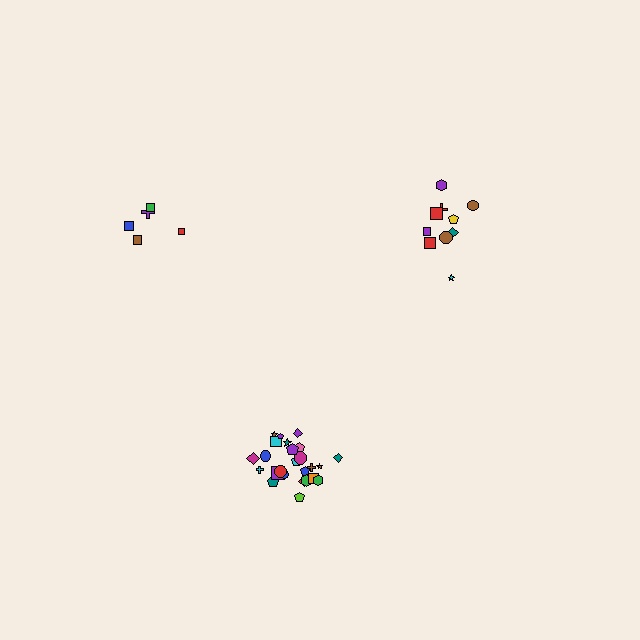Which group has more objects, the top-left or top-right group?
The top-right group.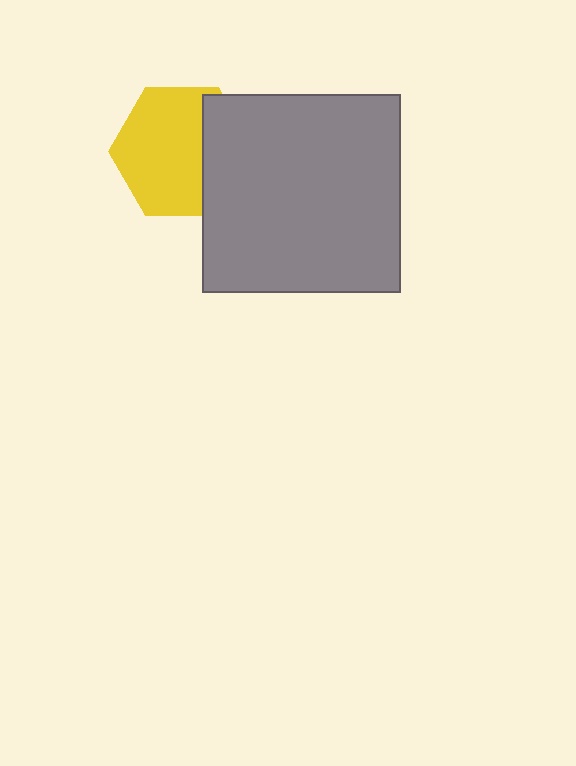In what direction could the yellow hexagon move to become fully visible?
The yellow hexagon could move left. That would shift it out from behind the gray square entirely.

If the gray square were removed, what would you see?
You would see the complete yellow hexagon.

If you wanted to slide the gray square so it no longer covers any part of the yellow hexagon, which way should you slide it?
Slide it right — that is the most direct way to separate the two shapes.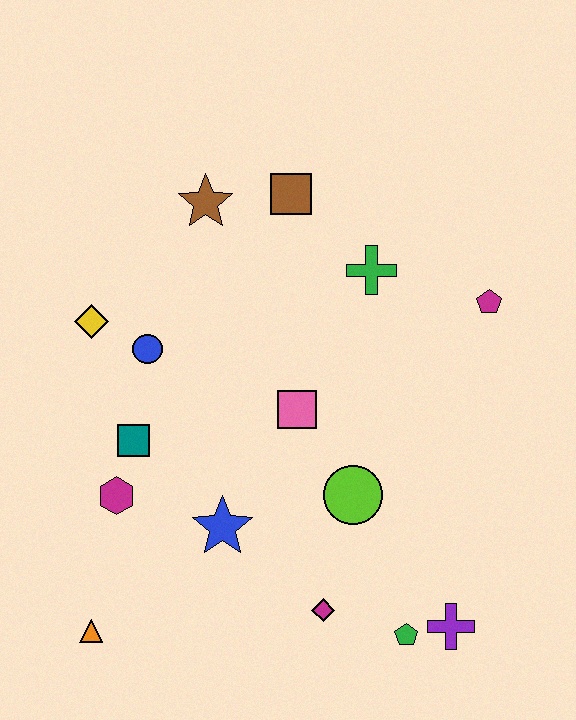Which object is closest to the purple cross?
The green pentagon is closest to the purple cross.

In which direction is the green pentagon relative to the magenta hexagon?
The green pentagon is to the right of the magenta hexagon.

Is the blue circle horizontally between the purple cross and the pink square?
No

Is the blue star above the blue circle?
No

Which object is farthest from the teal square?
The magenta pentagon is farthest from the teal square.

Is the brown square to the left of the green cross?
Yes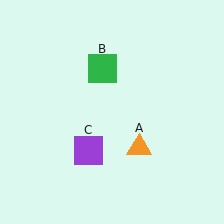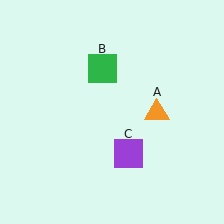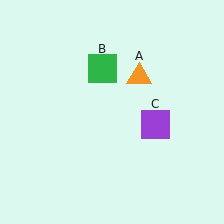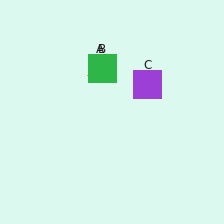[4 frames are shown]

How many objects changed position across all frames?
2 objects changed position: orange triangle (object A), purple square (object C).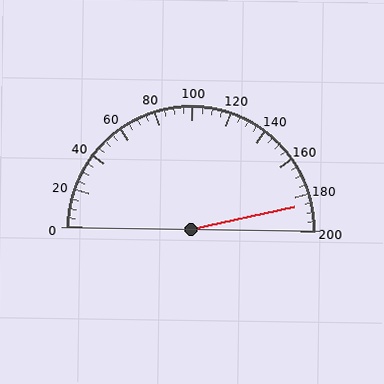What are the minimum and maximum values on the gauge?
The gauge ranges from 0 to 200.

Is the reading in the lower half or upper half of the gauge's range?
The reading is in the upper half of the range (0 to 200).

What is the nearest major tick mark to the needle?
The nearest major tick mark is 180.